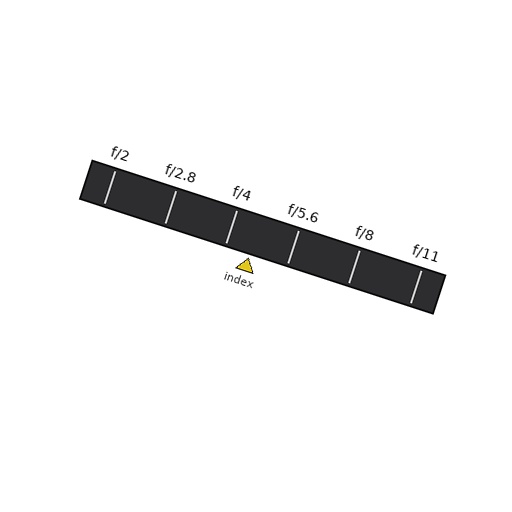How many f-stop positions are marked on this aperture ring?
There are 6 f-stop positions marked.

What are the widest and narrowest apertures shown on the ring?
The widest aperture shown is f/2 and the narrowest is f/11.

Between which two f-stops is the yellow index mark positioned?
The index mark is between f/4 and f/5.6.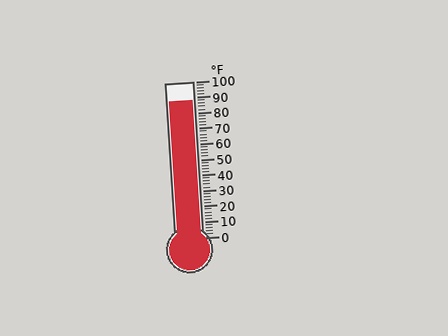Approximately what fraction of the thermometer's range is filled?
The thermometer is filled to approximately 90% of its range.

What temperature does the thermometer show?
The thermometer shows approximately 88°F.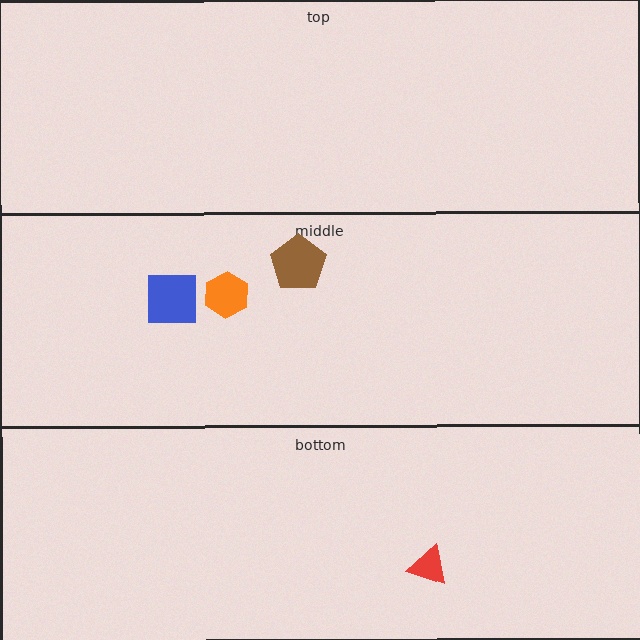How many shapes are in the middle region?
3.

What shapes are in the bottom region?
The red triangle.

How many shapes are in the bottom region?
1.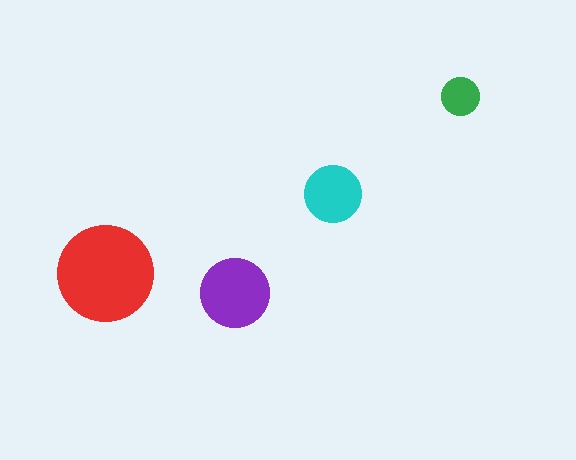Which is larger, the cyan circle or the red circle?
The red one.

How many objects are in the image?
There are 4 objects in the image.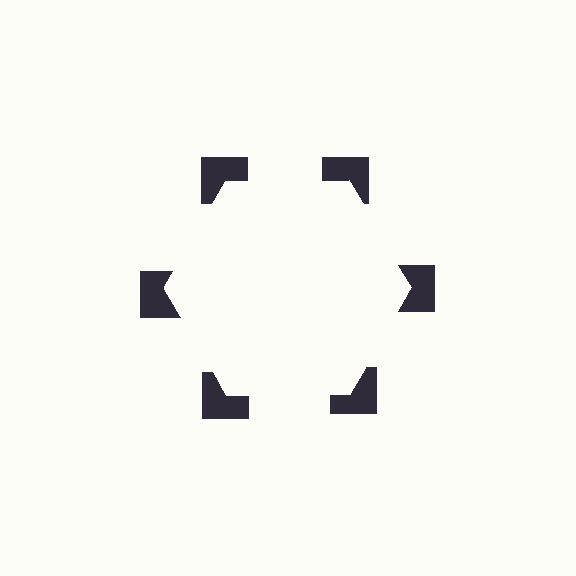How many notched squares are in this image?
There are 6 — one at each vertex of the illusory hexagon.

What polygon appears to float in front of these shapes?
An illusory hexagon — its edges are inferred from the aligned wedge cuts in the notched squares, not physically drawn.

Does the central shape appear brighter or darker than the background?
It typically appears slightly brighter than the background, even though no actual brightness change is drawn.